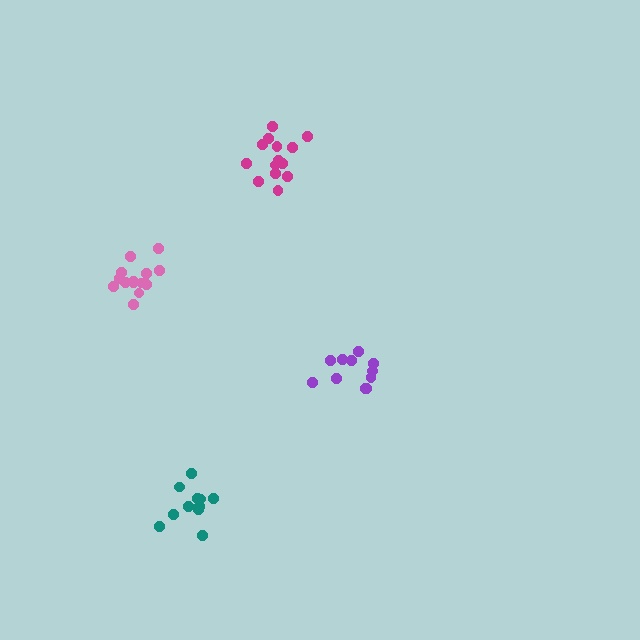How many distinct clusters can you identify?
There are 4 distinct clusters.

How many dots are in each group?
Group 1: 14 dots, Group 2: 14 dots, Group 3: 11 dots, Group 4: 11 dots (50 total).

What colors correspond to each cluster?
The clusters are colored: magenta, pink, purple, teal.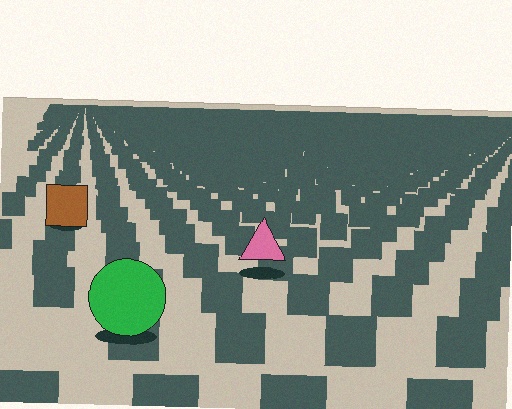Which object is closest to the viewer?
The green circle is closest. The texture marks near it are larger and more spread out.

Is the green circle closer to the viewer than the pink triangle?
Yes. The green circle is closer — you can tell from the texture gradient: the ground texture is coarser near it.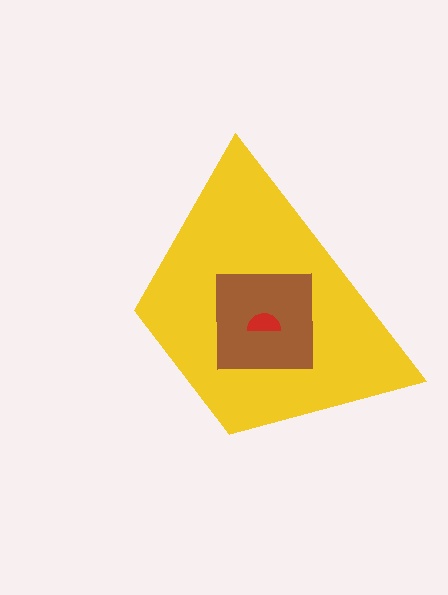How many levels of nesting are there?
3.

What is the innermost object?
The red semicircle.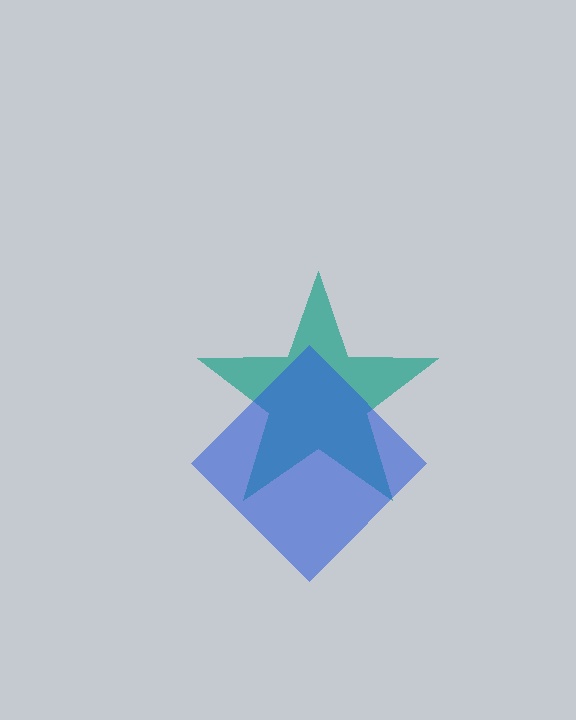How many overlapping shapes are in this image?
There are 2 overlapping shapes in the image.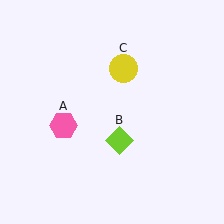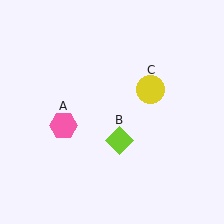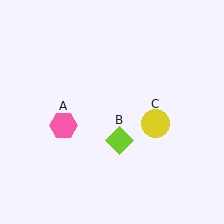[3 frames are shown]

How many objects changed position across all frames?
1 object changed position: yellow circle (object C).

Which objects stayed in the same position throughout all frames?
Pink hexagon (object A) and lime diamond (object B) remained stationary.